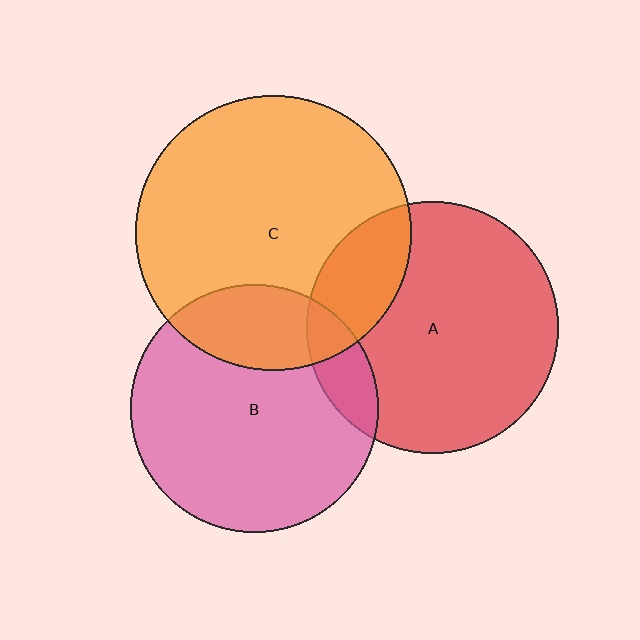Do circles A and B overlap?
Yes.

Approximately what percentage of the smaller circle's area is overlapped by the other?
Approximately 10%.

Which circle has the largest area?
Circle C (orange).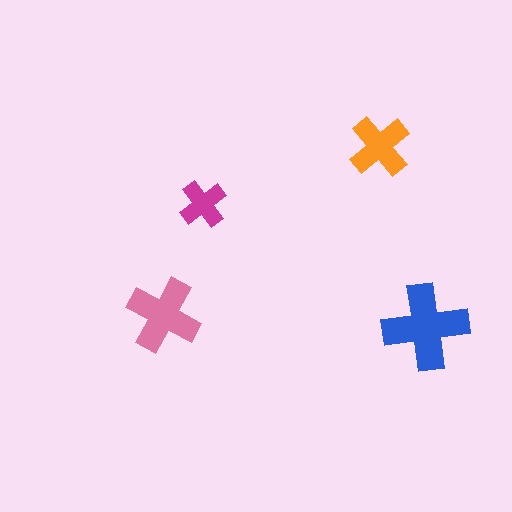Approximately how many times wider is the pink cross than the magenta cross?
About 1.5 times wider.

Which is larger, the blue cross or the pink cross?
The blue one.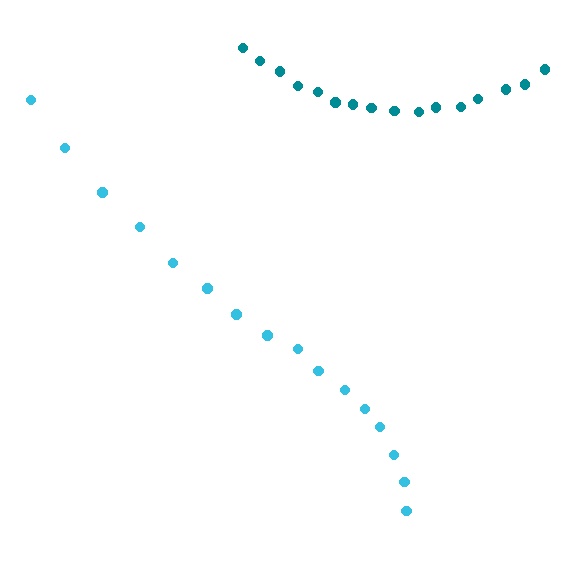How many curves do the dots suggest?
There are 2 distinct paths.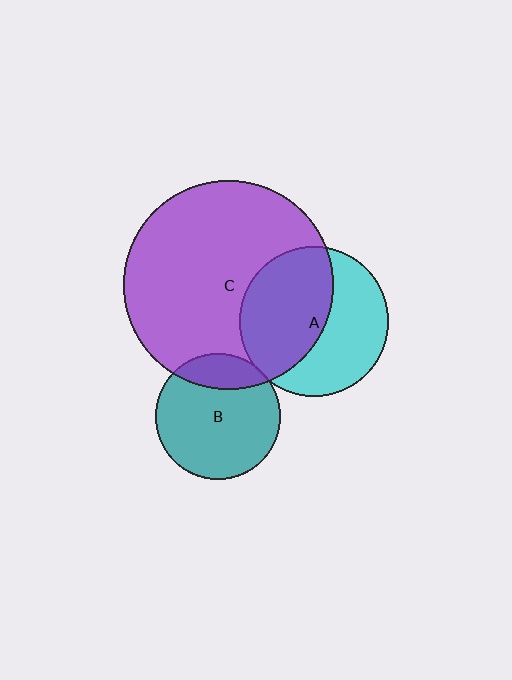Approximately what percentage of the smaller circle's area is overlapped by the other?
Approximately 20%.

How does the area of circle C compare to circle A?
Approximately 2.0 times.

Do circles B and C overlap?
Yes.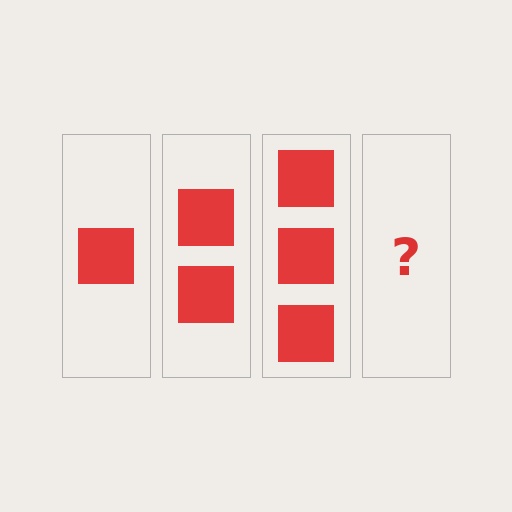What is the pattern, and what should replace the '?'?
The pattern is that each step adds one more square. The '?' should be 4 squares.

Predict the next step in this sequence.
The next step is 4 squares.